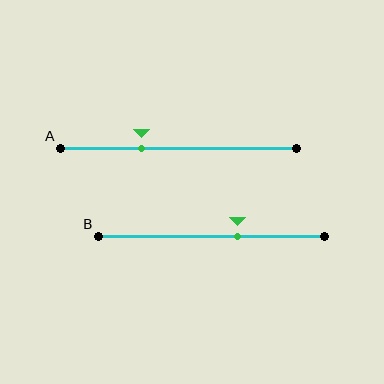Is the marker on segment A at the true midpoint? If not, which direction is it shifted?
No, the marker on segment A is shifted to the left by about 15% of the segment length.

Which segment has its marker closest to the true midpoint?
Segment B has its marker closest to the true midpoint.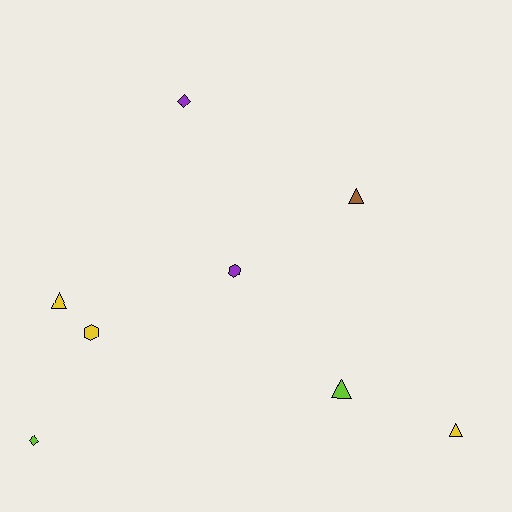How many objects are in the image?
There are 8 objects.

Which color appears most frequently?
Yellow, with 3 objects.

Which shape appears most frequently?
Triangle, with 4 objects.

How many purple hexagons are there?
There is 1 purple hexagon.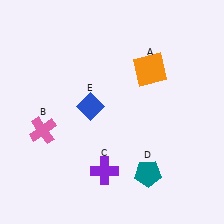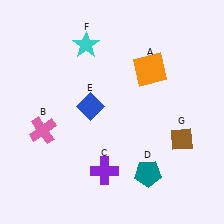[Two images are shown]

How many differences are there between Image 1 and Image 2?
There are 2 differences between the two images.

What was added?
A cyan star (F), a brown diamond (G) were added in Image 2.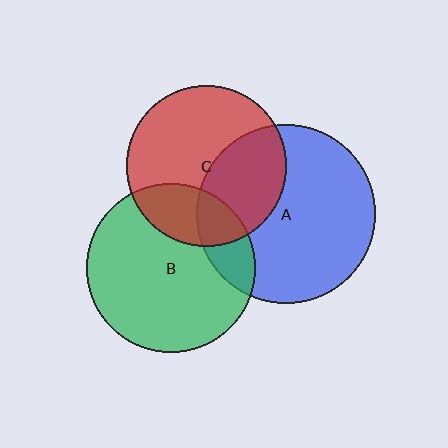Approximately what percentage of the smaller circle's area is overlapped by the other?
Approximately 15%.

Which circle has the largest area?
Circle A (blue).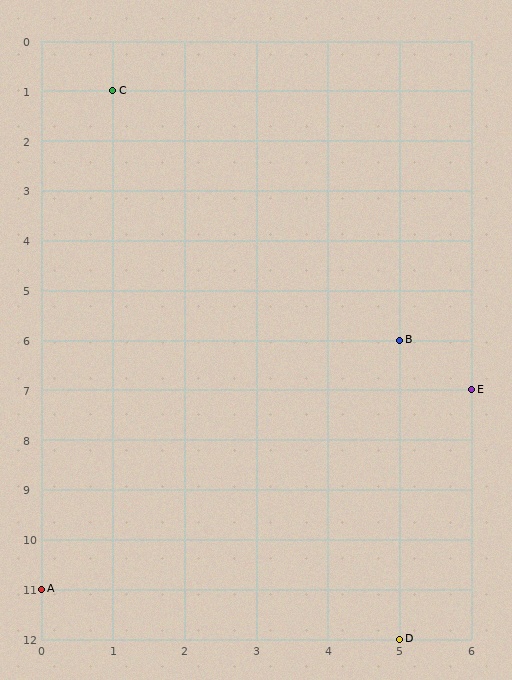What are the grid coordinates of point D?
Point D is at grid coordinates (5, 12).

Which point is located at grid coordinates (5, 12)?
Point D is at (5, 12).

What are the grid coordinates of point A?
Point A is at grid coordinates (0, 11).